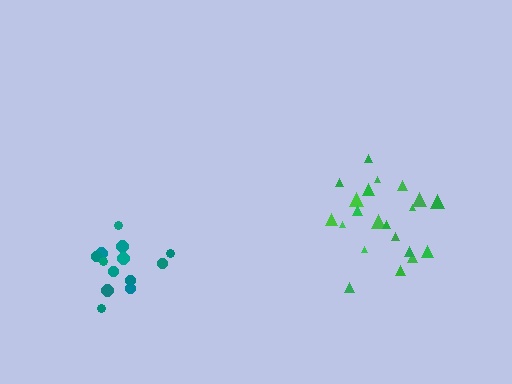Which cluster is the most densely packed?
Teal.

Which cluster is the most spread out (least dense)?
Green.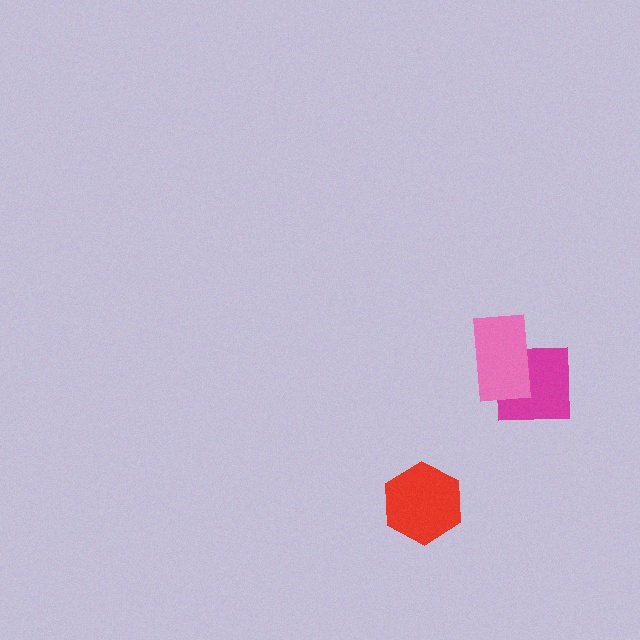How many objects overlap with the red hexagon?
0 objects overlap with the red hexagon.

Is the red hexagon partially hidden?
No, no other shape covers it.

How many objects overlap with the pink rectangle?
1 object overlaps with the pink rectangle.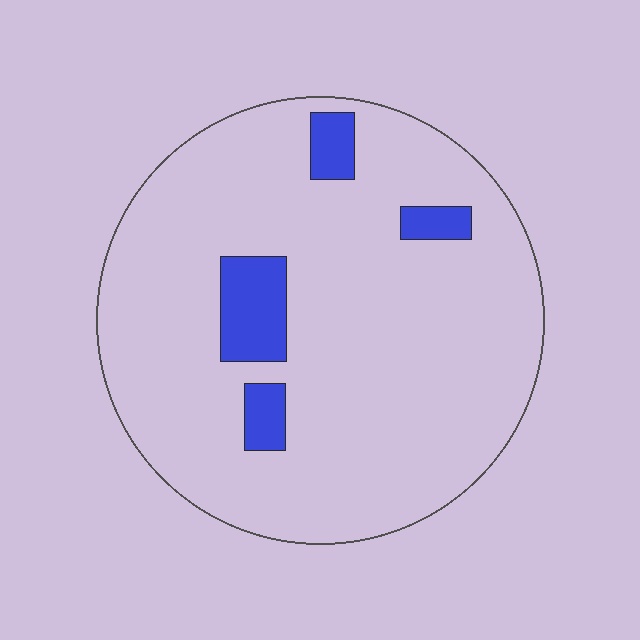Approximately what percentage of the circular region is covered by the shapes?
Approximately 10%.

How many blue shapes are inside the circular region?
4.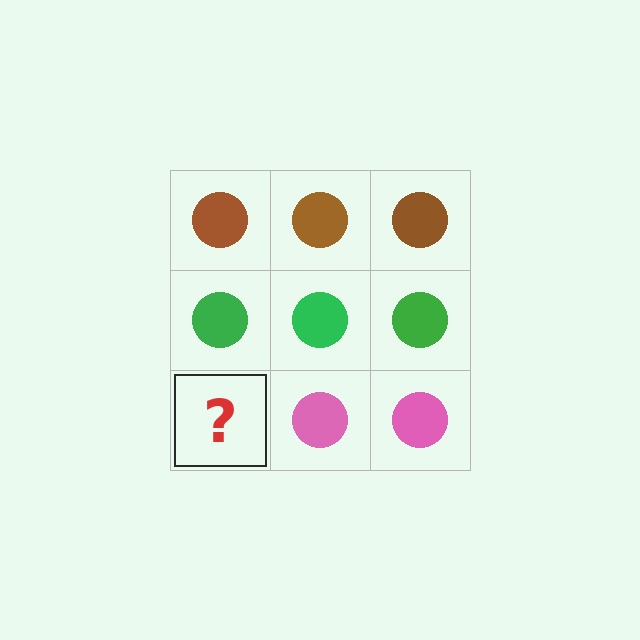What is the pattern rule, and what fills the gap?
The rule is that each row has a consistent color. The gap should be filled with a pink circle.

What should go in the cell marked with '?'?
The missing cell should contain a pink circle.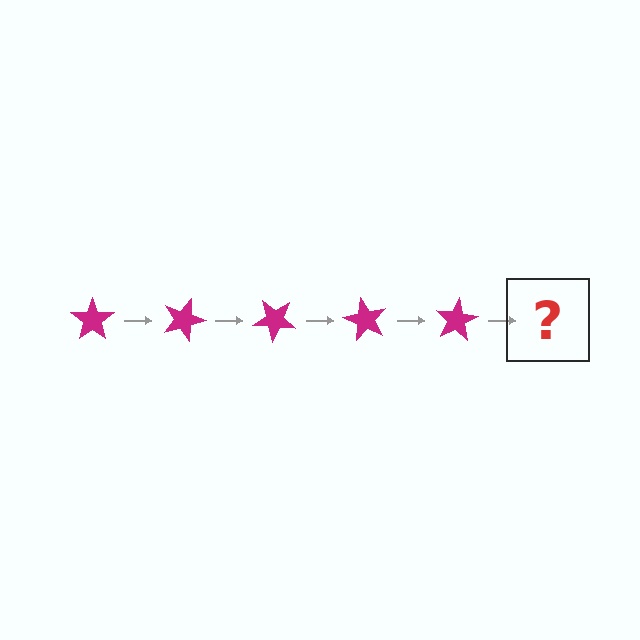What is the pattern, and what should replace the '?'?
The pattern is that the star rotates 20 degrees each step. The '?' should be a magenta star rotated 100 degrees.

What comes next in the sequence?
The next element should be a magenta star rotated 100 degrees.